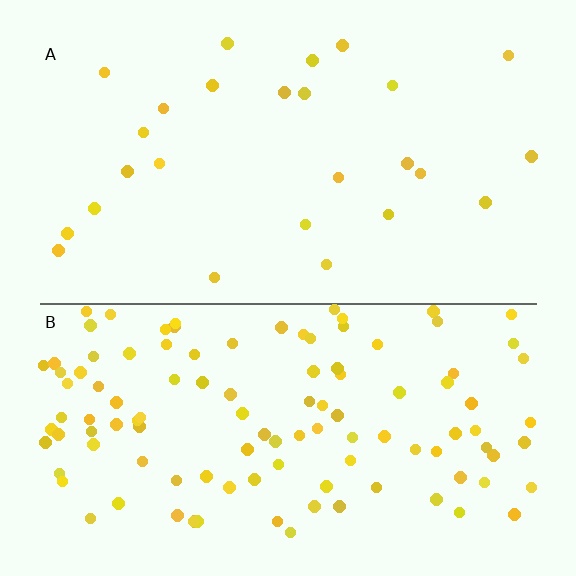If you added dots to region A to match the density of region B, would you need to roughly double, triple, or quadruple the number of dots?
Approximately quadruple.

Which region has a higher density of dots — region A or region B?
B (the bottom).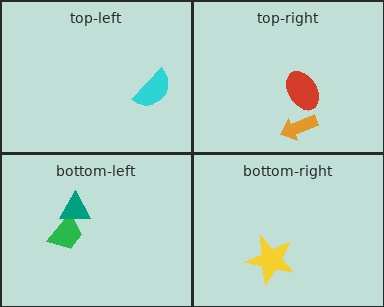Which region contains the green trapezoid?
The bottom-left region.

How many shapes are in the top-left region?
1.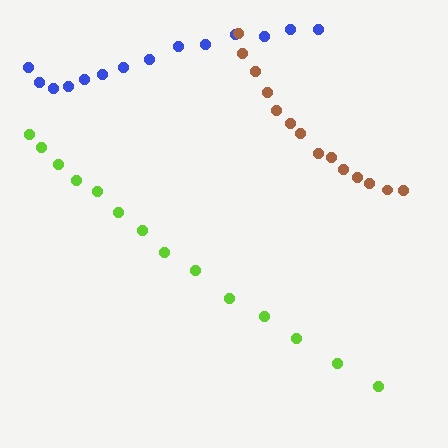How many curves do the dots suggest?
There are 3 distinct paths.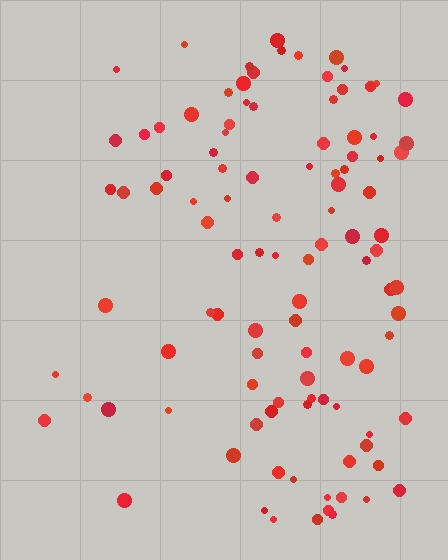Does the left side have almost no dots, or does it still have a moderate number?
Still a moderate number, just noticeably fewer than the right.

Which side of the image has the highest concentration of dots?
The right.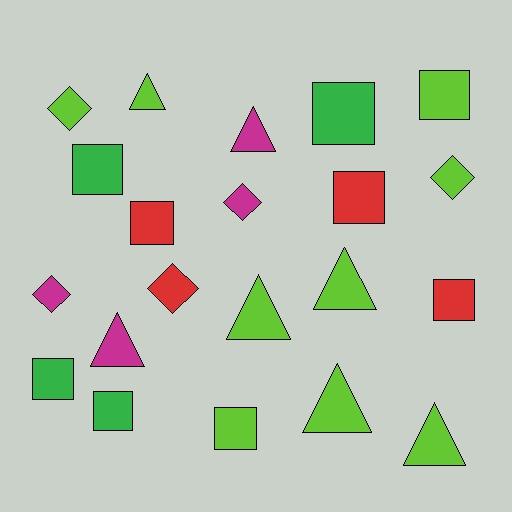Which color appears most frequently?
Lime, with 9 objects.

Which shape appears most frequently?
Square, with 9 objects.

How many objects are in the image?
There are 21 objects.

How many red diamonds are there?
There is 1 red diamond.